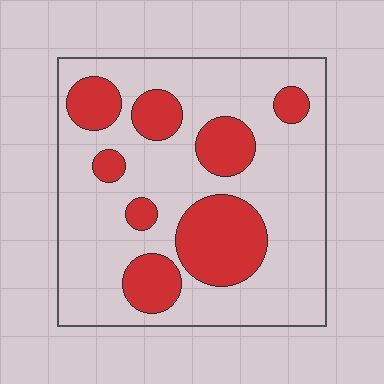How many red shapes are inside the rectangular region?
8.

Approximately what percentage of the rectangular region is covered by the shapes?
Approximately 25%.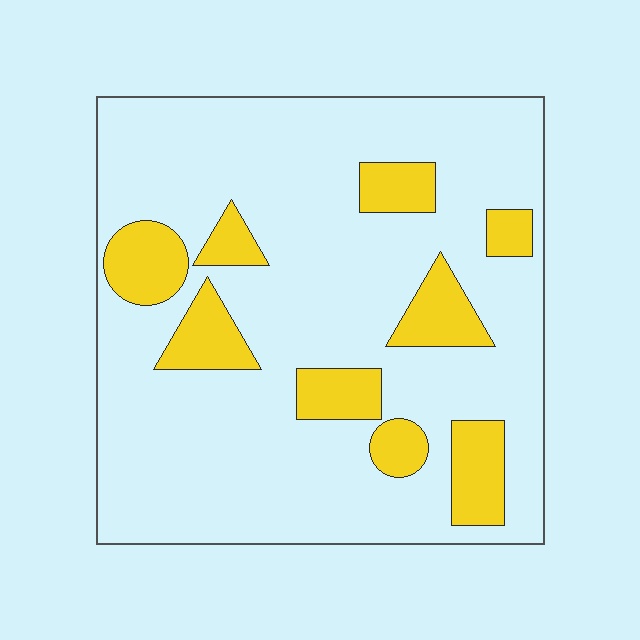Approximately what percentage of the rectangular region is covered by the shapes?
Approximately 20%.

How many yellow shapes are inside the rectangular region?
9.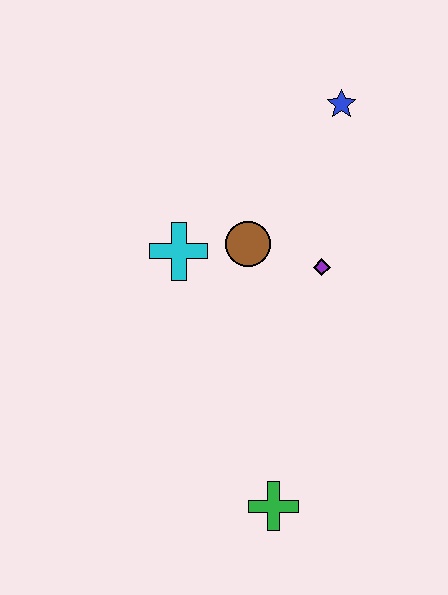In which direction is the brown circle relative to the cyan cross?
The brown circle is to the right of the cyan cross.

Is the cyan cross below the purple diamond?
No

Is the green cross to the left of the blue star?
Yes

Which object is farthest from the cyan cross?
The green cross is farthest from the cyan cross.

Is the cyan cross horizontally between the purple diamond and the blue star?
No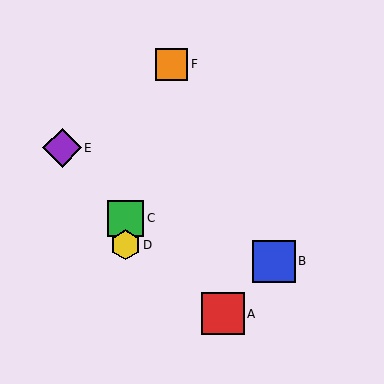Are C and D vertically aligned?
Yes, both are at x≈126.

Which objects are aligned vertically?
Objects C, D are aligned vertically.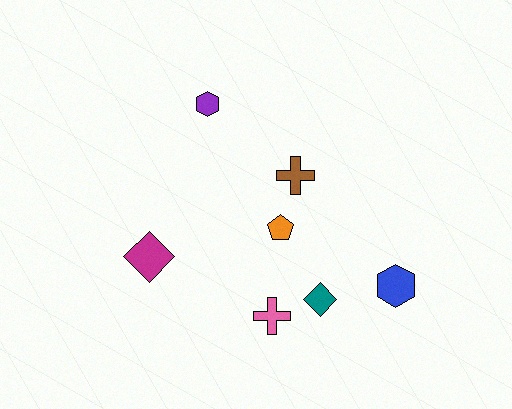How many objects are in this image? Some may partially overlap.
There are 7 objects.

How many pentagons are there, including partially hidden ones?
There is 1 pentagon.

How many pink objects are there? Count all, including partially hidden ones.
There is 1 pink object.